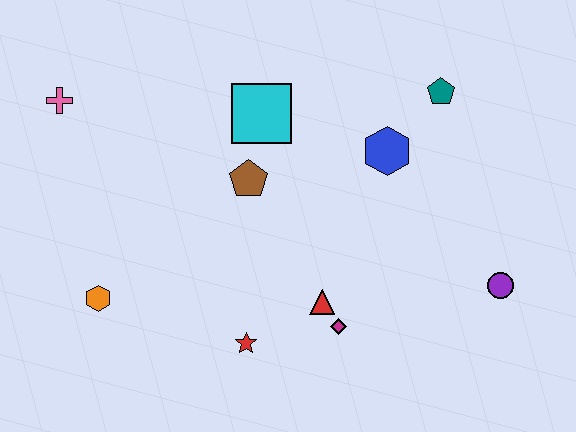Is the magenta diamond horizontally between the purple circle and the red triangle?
Yes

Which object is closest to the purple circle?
The magenta diamond is closest to the purple circle.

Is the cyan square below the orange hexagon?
No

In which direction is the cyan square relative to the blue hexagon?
The cyan square is to the left of the blue hexagon.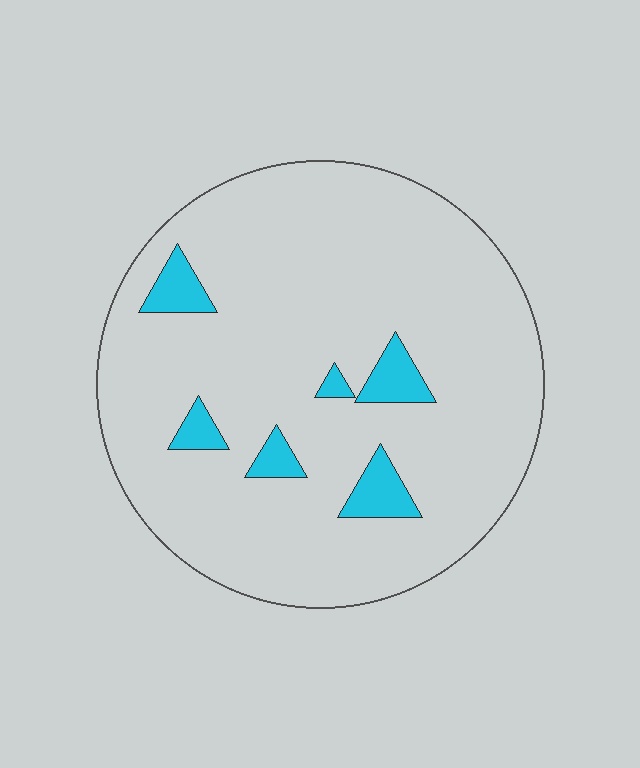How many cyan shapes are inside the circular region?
6.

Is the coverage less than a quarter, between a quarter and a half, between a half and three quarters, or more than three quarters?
Less than a quarter.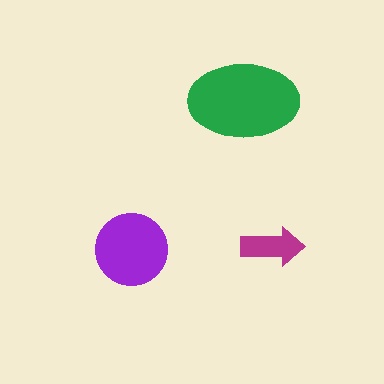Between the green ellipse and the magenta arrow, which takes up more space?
The green ellipse.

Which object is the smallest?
The magenta arrow.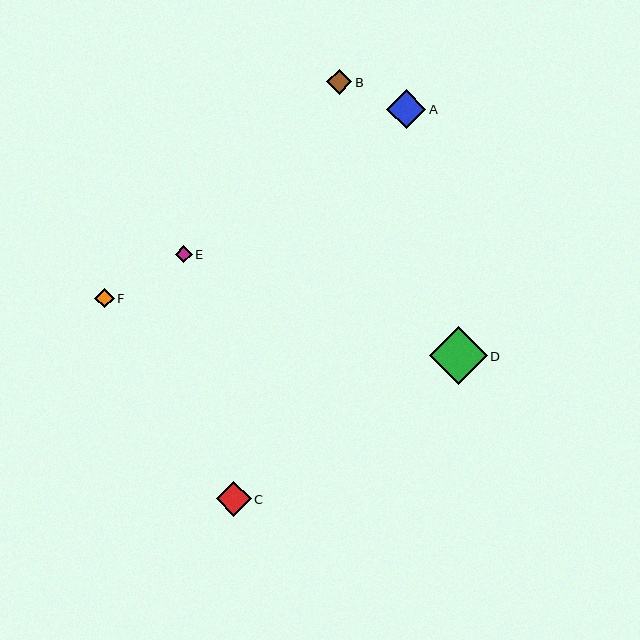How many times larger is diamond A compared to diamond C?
Diamond A is approximately 1.1 times the size of diamond C.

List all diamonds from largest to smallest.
From largest to smallest: D, A, C, B, F, E.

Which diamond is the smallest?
Diamond E is the smallest with a size of approximately 17 pixels.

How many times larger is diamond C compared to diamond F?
Diamond C is approximately 1.8 times the size of diamond F.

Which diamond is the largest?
Diamond D is the largest with a size of approximately 58 pixels.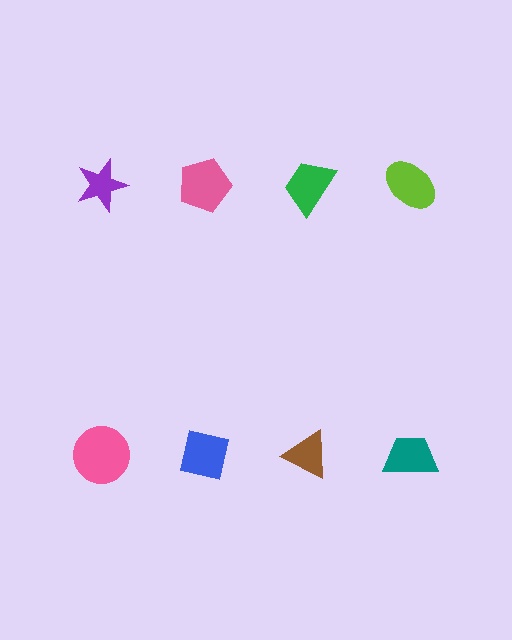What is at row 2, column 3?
A brown triangle.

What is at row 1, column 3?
A green trapezoid.